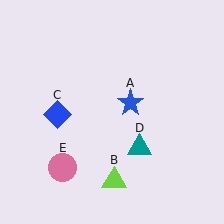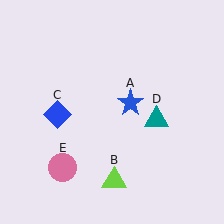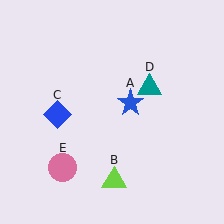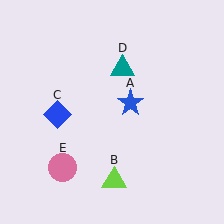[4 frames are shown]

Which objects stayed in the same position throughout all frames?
Blue star (object A) and lime triangle (object B) and blue diamond (object C) and pink circle (object E) remained stationary.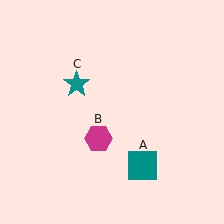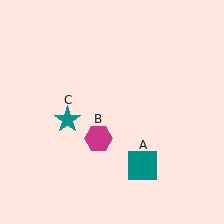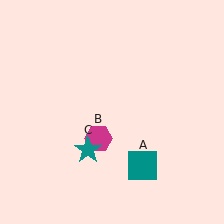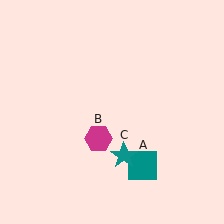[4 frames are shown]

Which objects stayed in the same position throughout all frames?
Teal square (object A) and magenta hexagon (object B) remained stationary.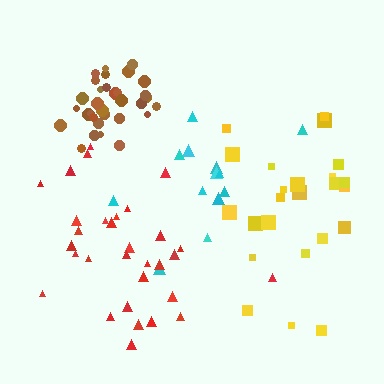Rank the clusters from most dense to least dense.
brown, red, cyan, yellow.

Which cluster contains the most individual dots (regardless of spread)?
Brown (33).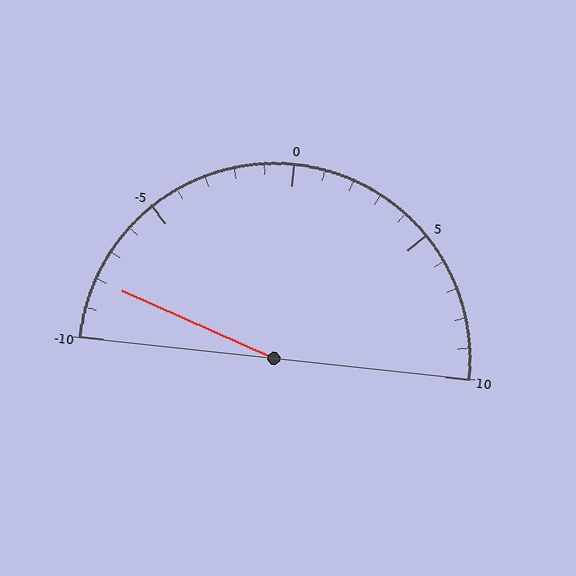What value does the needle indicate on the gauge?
The needle indicates approximately -8.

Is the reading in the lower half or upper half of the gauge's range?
The reading is in the lower half of the range (-10 to 10).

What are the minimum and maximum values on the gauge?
The gauge ranges from -10 to 10.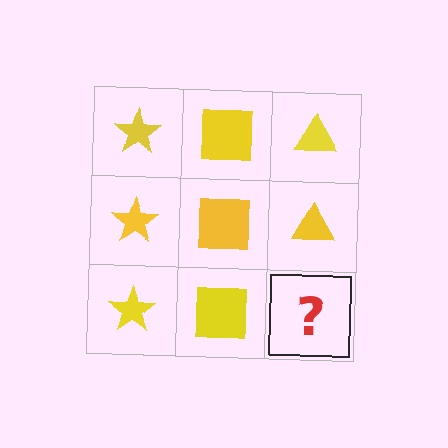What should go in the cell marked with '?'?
The missing cell should contain a yellow triangle.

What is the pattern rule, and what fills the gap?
The rule is that each column has a consistent shape. The gap should be filled with a yellow triangle.